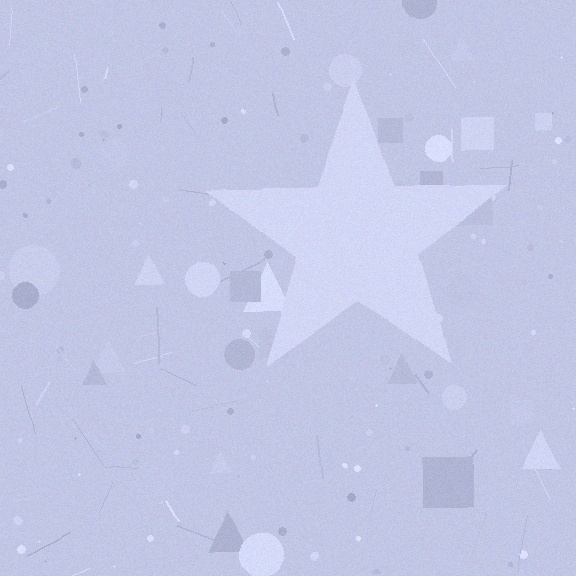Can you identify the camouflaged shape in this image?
The camouflaged shape is a star.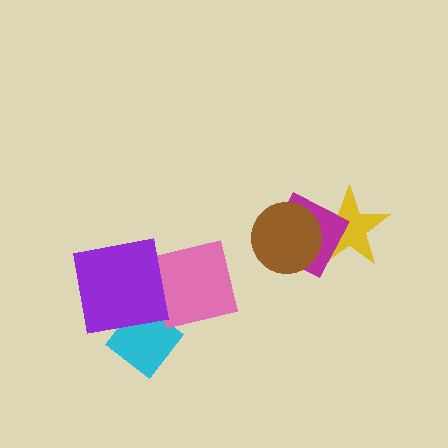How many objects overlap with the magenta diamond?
2 objects overlap with the magenta diamond.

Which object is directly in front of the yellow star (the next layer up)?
The magenta diamond is directly in front of the yellow star.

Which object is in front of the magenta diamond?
The brown circle is in front of the magenta diamond.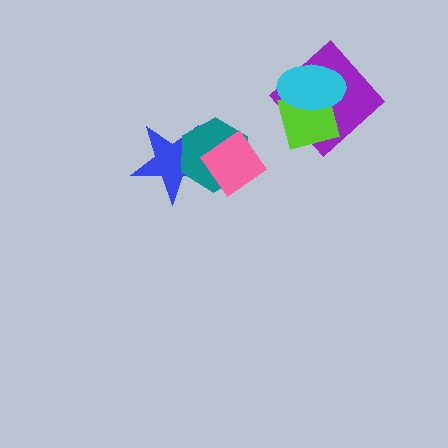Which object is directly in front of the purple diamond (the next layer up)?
The lime square is directly in front of the purple diamond.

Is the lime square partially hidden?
Yes, it is partially covered by another shape.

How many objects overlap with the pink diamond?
2 objects overlap with the pink diamond.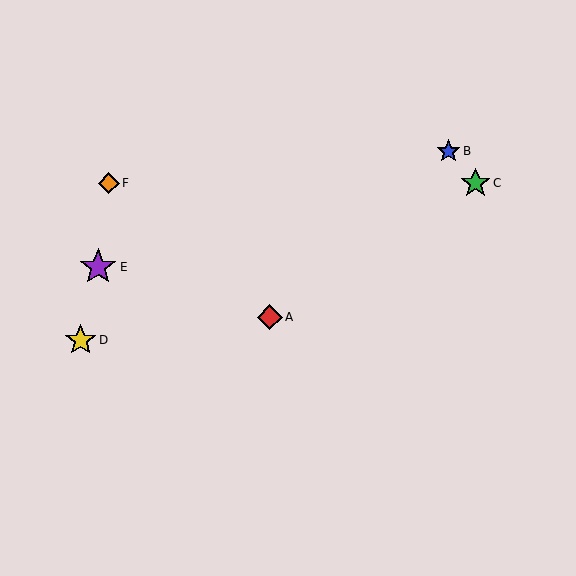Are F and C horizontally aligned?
Yes, both are at y≈183.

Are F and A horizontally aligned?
No, F is at y≈183 and A is at y≈317.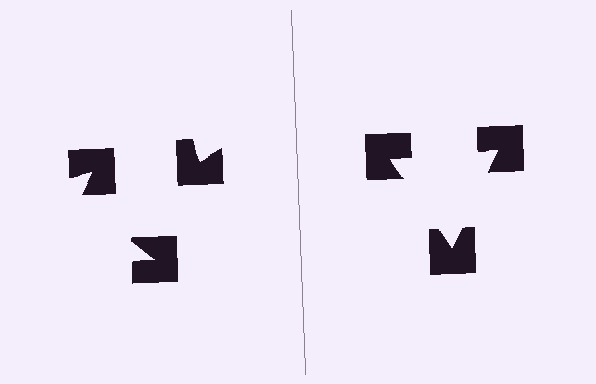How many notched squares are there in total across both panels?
6 — 3 on each side.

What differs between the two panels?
The notched squares are positioned identically on both sides; only the wedge orientations differ. On the right they align to a triangle; on the left they are misaligned.